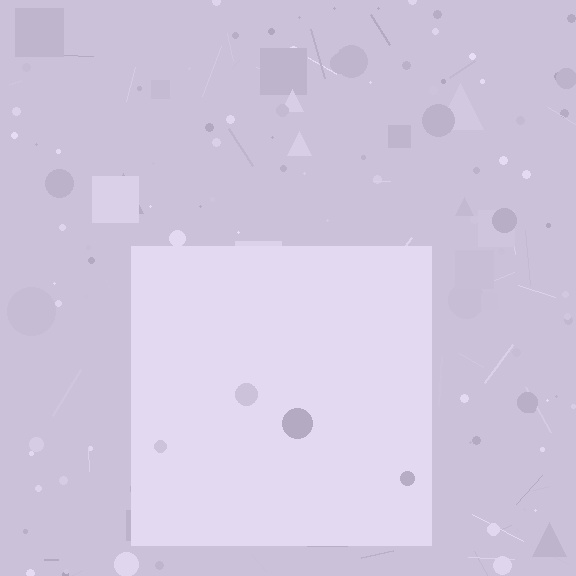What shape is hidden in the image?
A square is hidden in the image.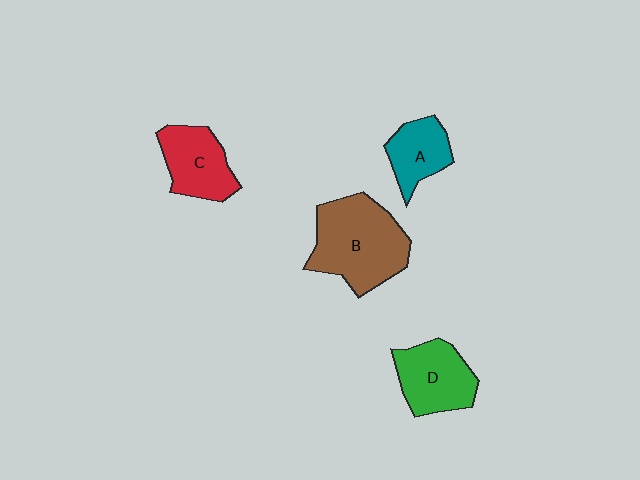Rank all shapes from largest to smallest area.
From largest to smallest: B (brown), D (green), C (red), A (teal).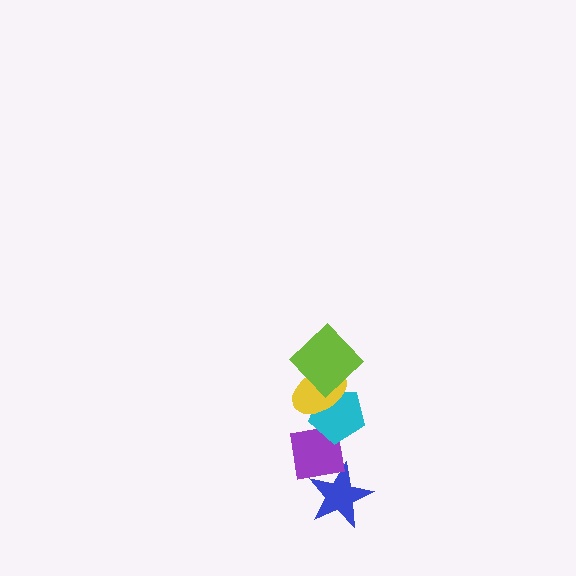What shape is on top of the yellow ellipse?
The lime diamond is on top of the yellow ellipse.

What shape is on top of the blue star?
The purple square is on top of the blue star.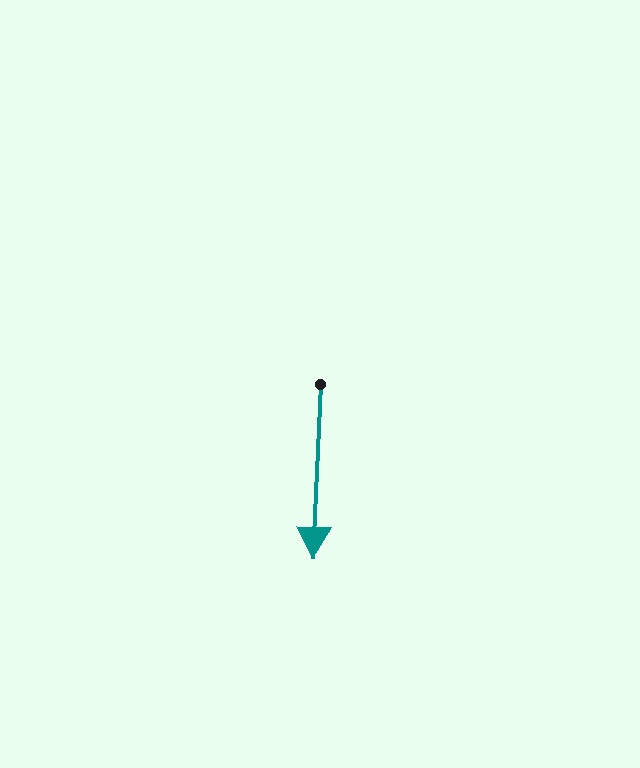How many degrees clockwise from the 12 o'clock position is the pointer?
Approximately 182 degrees.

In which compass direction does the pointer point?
South.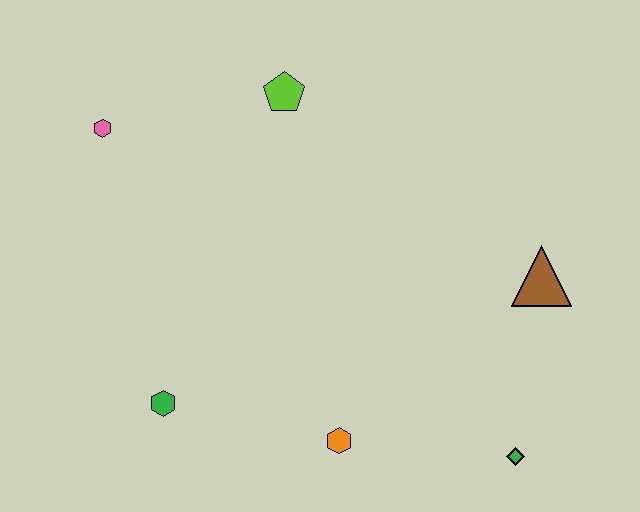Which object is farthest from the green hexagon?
The brown triangle is farthest from the green hexagon.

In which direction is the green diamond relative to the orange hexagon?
The green diamond is to the right of the orange hexagon.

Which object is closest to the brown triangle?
The green diamond is closest to the brown triangle.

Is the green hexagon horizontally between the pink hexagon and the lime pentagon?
Yes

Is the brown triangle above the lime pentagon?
No